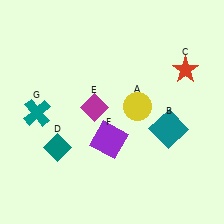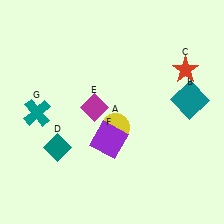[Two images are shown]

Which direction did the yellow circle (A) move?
The yellow circle (A) moved left.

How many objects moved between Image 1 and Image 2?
2 objects moved between the two images.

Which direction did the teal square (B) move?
The teal square (B) moved up.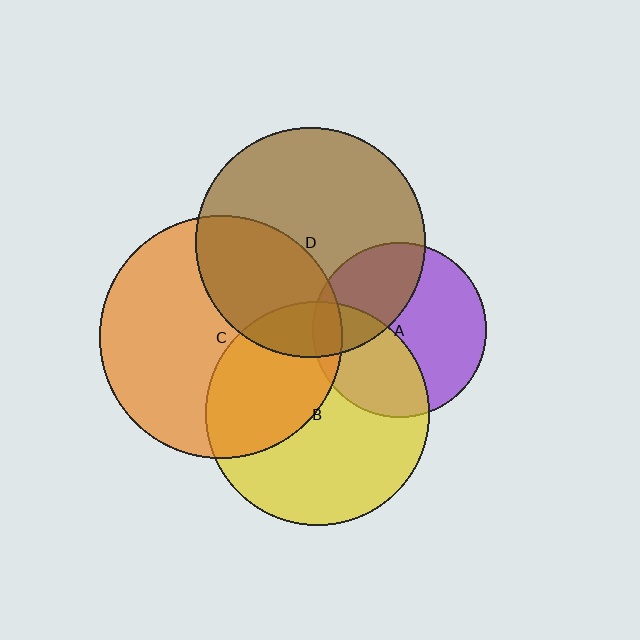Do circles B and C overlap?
Yes.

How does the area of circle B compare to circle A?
Approximately 1.7 times.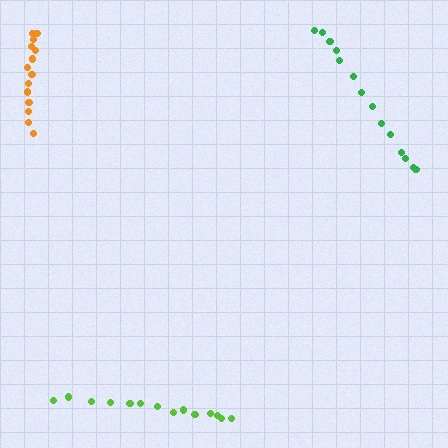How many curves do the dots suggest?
There are 3 distinct paths.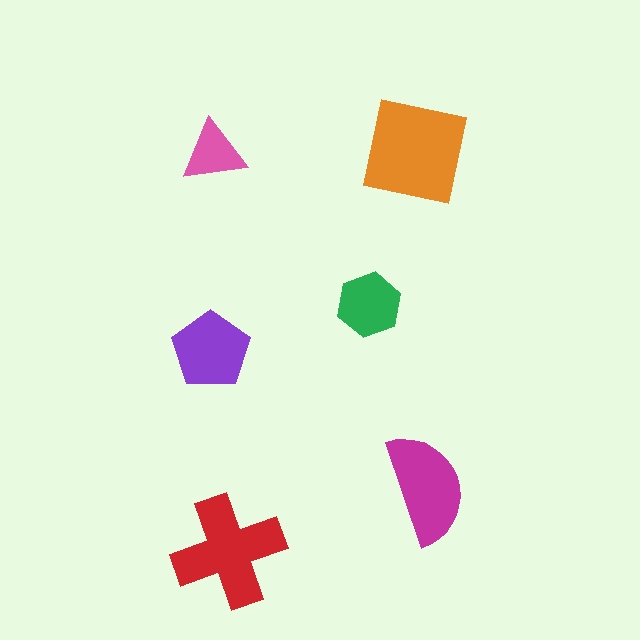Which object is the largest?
The orange square.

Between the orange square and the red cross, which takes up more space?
The orange square.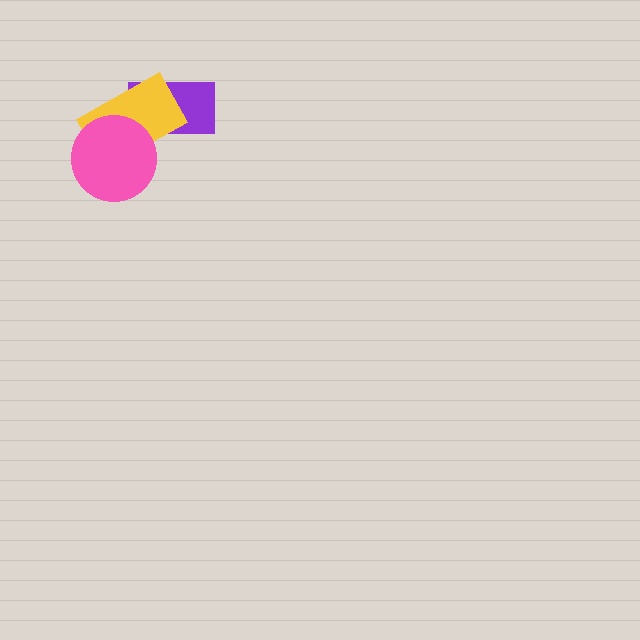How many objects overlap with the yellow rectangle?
2 objects overlap with the yellow rectangle.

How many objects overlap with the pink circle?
2 objects overlap with the pink circle.